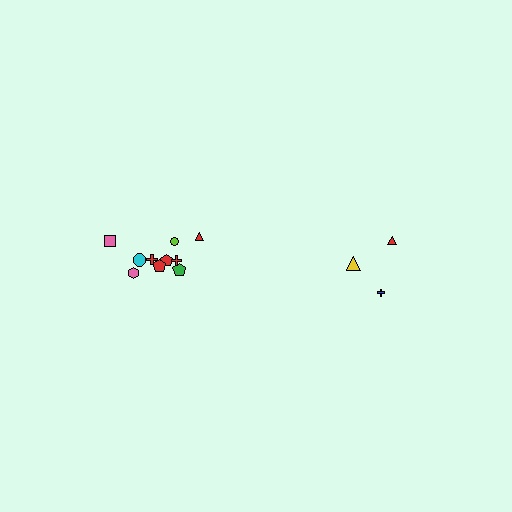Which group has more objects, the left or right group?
The left group.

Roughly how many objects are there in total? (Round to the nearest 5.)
Roughly 15 objects in total.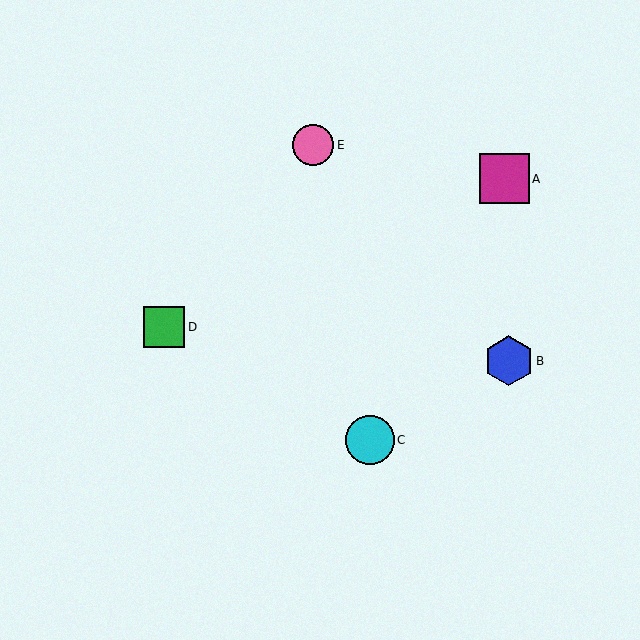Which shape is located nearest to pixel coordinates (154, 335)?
The green square (labeled D) at (164, 327) is nearest to that location.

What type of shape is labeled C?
Shape C is a cyan circle.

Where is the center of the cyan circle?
The center of the cyan circle is at (370, 440).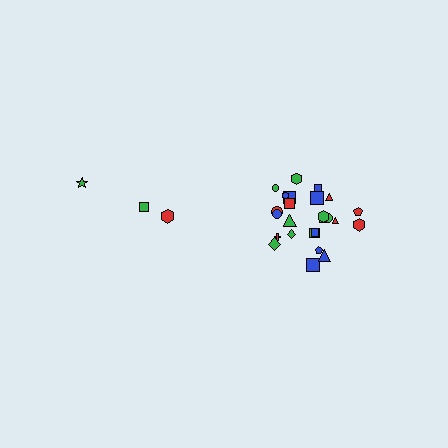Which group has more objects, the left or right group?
The right group.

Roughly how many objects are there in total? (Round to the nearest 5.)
Roughly 30 objects in total.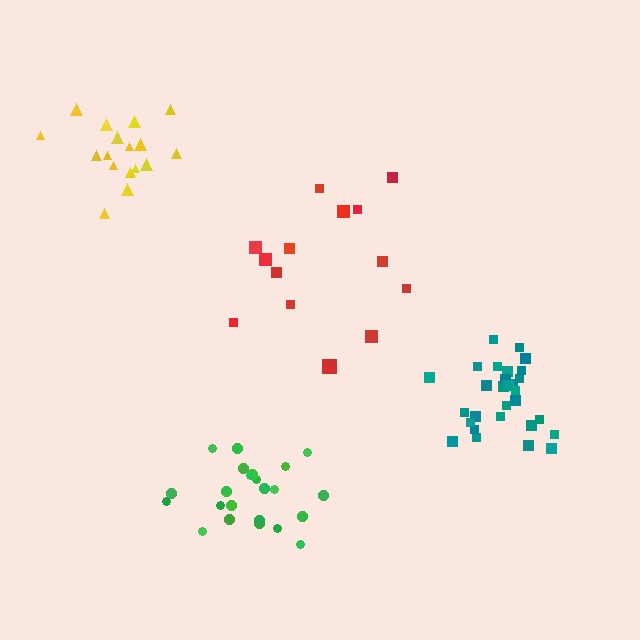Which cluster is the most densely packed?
Green.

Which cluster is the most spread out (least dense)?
Red.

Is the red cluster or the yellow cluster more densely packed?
Yellow.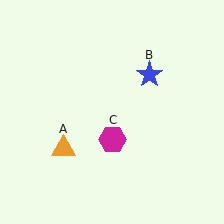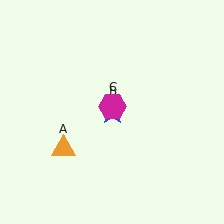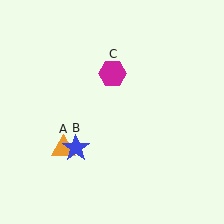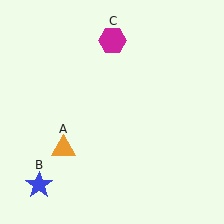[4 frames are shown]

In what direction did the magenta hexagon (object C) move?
The magenta hexagon (object C) moved up.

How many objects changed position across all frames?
2 objects changed position: blue star (object B), magenta hexagon (object C).